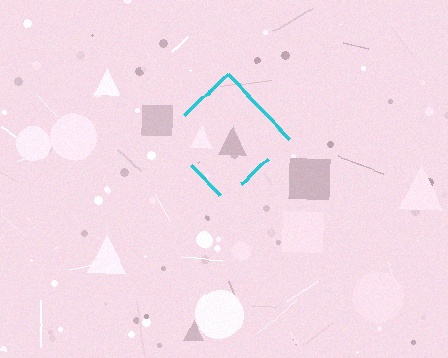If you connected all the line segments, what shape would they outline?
They would outline a diamond.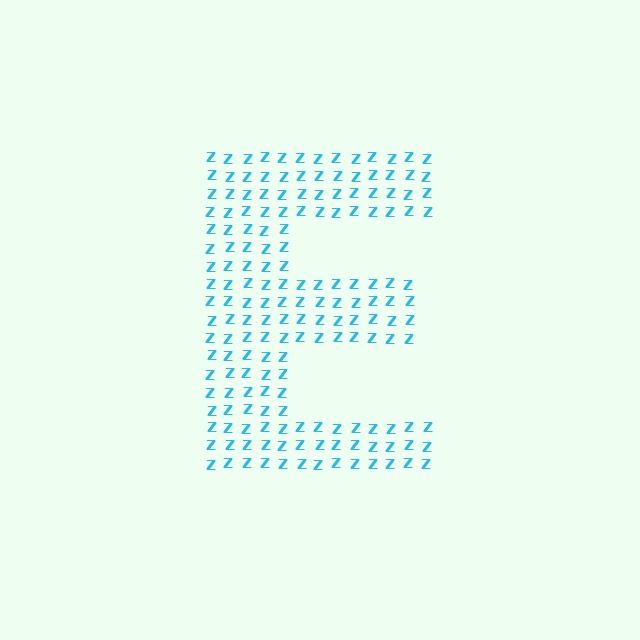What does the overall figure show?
The overall figure shows the letter E.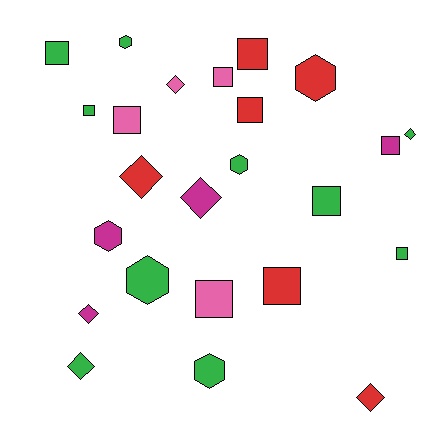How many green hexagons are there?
There are 4 green hexagons.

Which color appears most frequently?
Green, with 10 objects.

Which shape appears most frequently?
Square, with 11 objects.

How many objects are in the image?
There are 24 objects.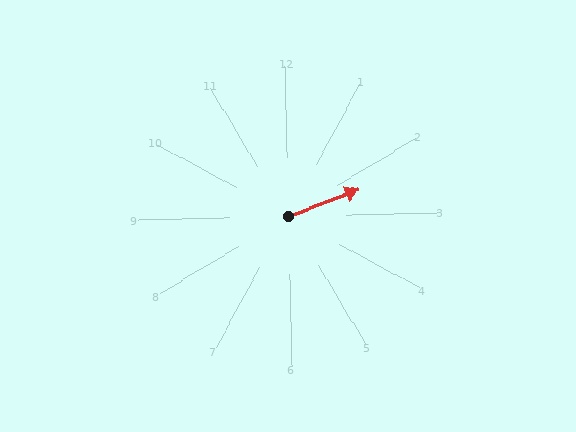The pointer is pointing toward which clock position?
Roughly 2 o'clock.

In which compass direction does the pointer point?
East.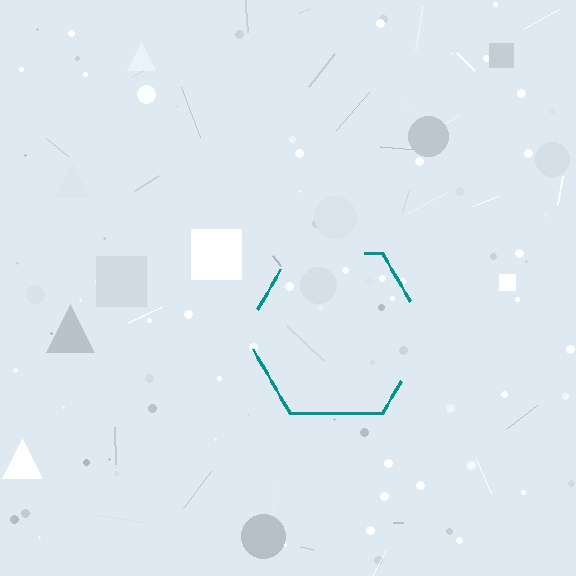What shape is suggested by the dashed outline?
The dashed outline suggests a hexagon.